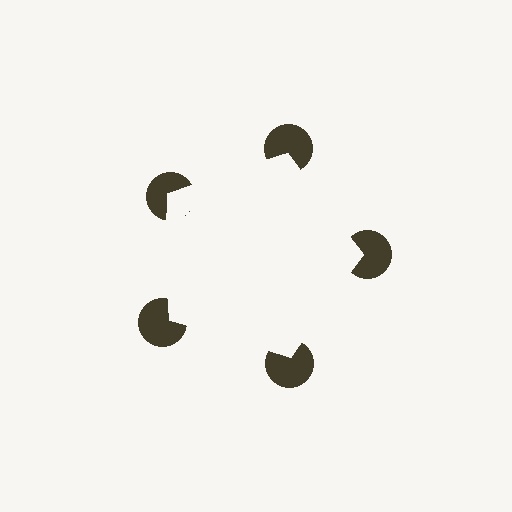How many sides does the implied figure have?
5 sides.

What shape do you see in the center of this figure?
An illusory pentagon — its edges are inferred from the aligned wedge cuts in the pac-man discs, not physically drawn.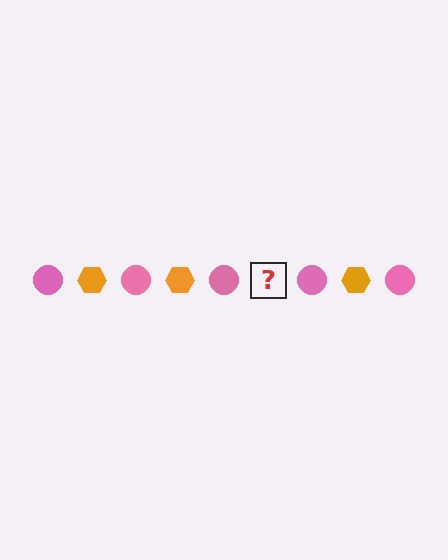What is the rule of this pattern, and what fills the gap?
The rule is that the pattern alternates between pink circle and orange hexagon. The gap should be filled with an orange hexagon.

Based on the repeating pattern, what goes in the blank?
The blank should be an orange hexagon.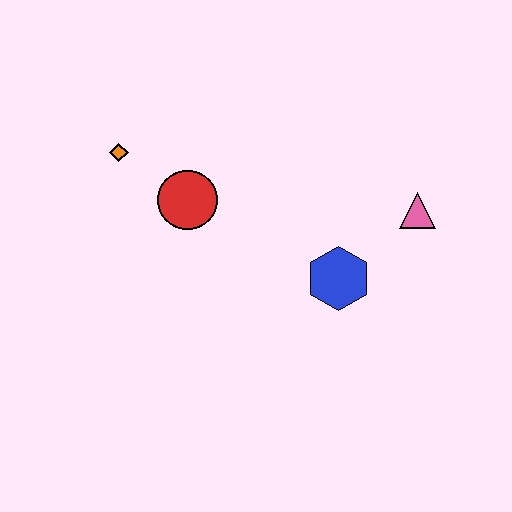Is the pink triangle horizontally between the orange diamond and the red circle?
No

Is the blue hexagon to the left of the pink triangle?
Yes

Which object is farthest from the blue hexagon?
The orange diamond is farthest from the blue hexagon.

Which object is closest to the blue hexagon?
The pink triangle is closest to the blue hexagon.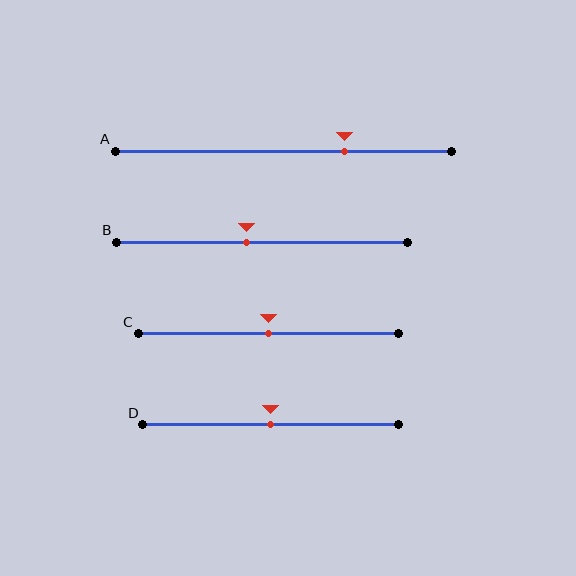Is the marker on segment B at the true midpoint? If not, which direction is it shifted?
No, the marker on segment B is shifted to the left by about 6% of the segment length.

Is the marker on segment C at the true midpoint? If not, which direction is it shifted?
Yes, the marker on segment C is at the true midpoint.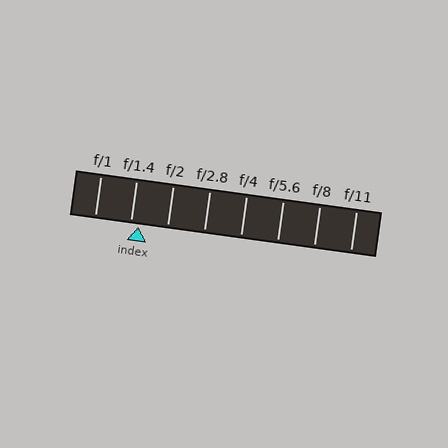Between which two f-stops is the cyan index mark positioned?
The index mark is between f/1.4 and f/2.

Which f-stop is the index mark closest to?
The index mark is closest to f/1.4.